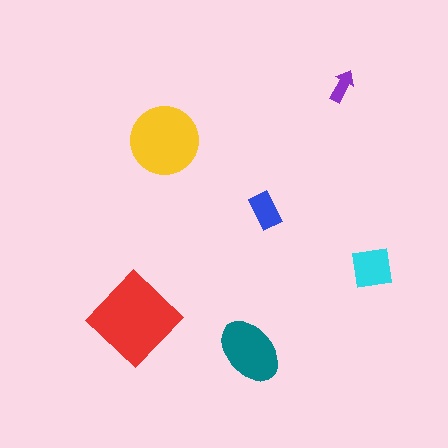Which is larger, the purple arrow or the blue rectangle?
The blue rectangle.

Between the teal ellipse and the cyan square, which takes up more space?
The teal ellipse.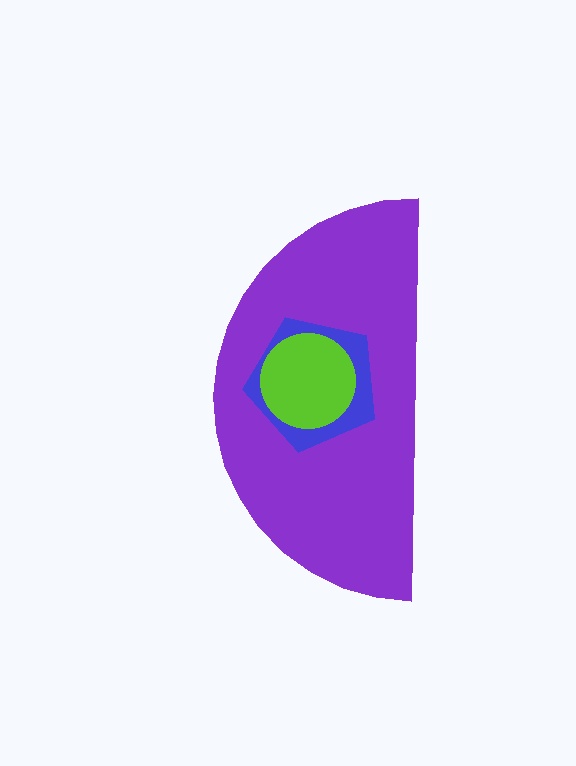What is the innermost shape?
The lime circle.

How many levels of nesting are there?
3.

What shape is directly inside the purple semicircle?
The blue pentagon.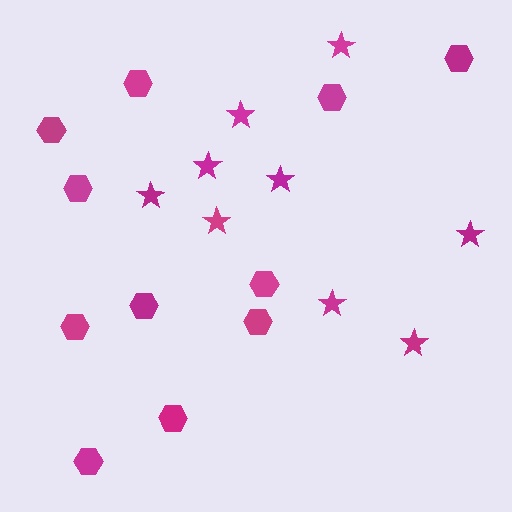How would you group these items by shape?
There are 2 groups: one group of stars (9) and one group of hexagons (11).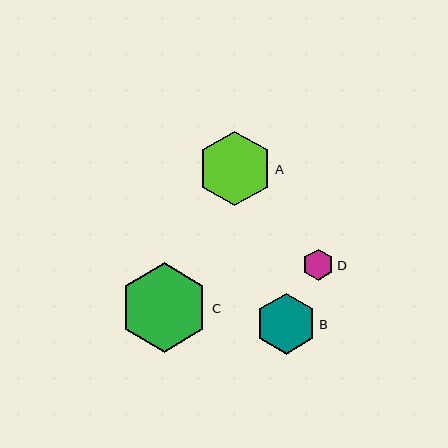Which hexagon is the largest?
Hexagon C is the largest with a size of approximately 89 pixels.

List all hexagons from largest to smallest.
From largest to smallest: C, A, B, D.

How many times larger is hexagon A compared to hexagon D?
Hexagon A is approximately 2.4 times the size of hexagon D.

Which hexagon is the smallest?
Hexagon D is the smallest with a size of approximately 31 pixels.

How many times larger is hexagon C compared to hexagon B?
Hexagon C is approximately 1.5 times the size of hexagon B.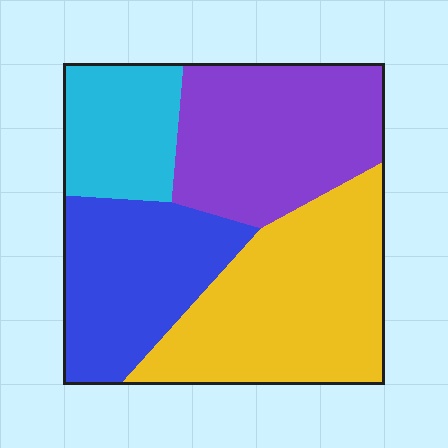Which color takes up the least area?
Cyan, at roughly 15%.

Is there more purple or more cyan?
Purple.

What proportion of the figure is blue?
Blue covers around 25% of the figure.